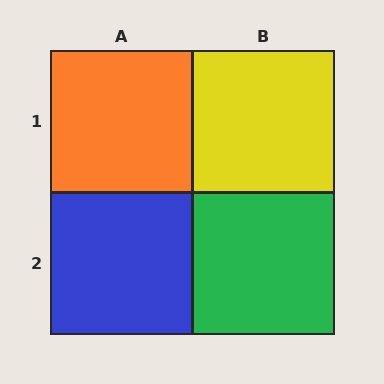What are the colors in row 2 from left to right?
Blue, green.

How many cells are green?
1 cell is green.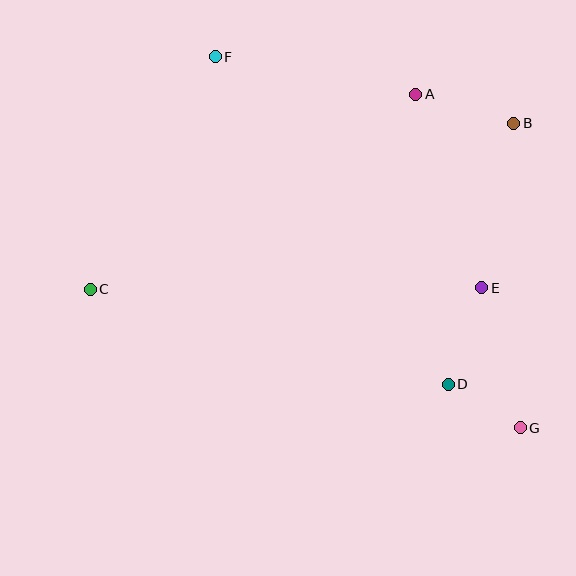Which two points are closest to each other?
Points D and G are closest to each other.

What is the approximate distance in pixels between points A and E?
The distance between A and E is approximately 205 pixels.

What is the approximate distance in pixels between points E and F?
The distance between E and F is approximately 353 pixels.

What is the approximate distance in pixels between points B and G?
The distance between B and G is approximately 305 pixels.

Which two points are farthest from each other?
Points F and G are farthest from each other.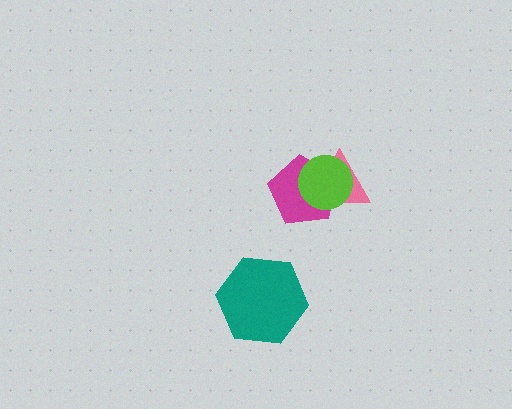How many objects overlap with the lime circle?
2 objects overlap with the lime circle.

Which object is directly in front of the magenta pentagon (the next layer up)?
The pink triangle is directly in front of the magenta pentagon.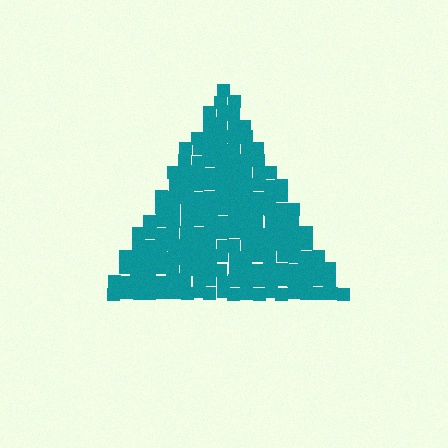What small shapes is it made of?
It is made of small squares.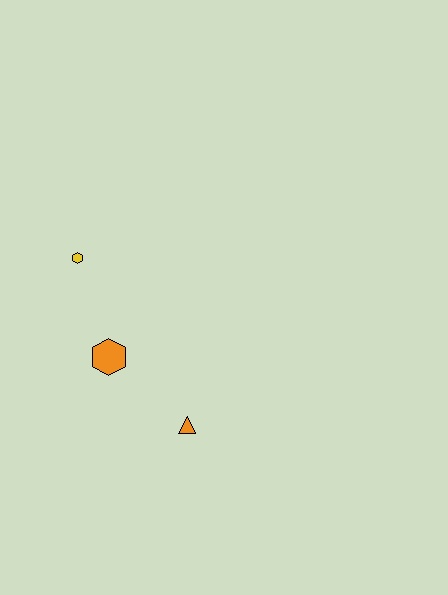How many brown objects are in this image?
There are no brown objects.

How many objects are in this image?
There are 3 objects.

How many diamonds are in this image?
There are no diamonds.